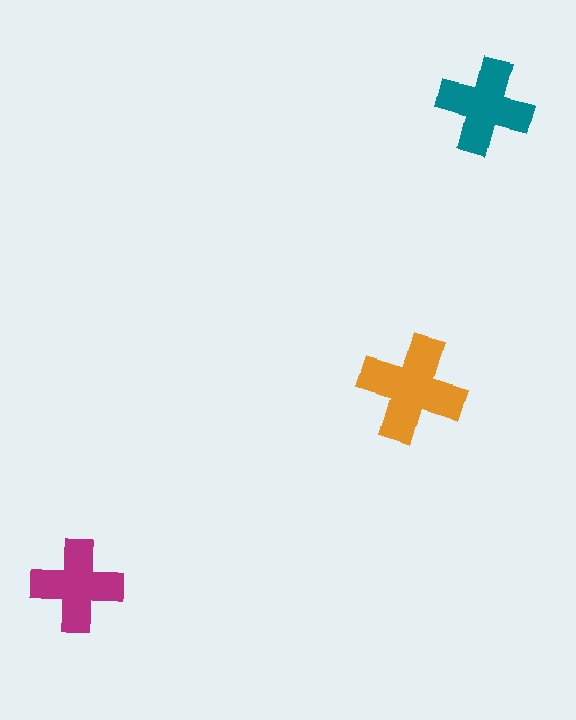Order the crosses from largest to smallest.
the orange one, the teal one, the magenta one.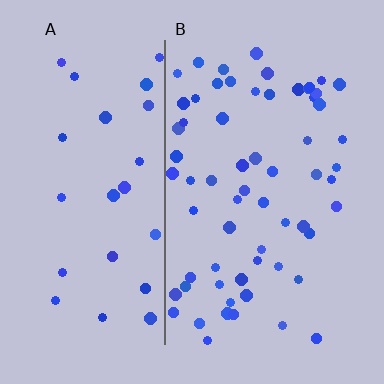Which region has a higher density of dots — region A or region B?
B (the right).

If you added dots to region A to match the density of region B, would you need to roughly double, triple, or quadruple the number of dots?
Approximately double.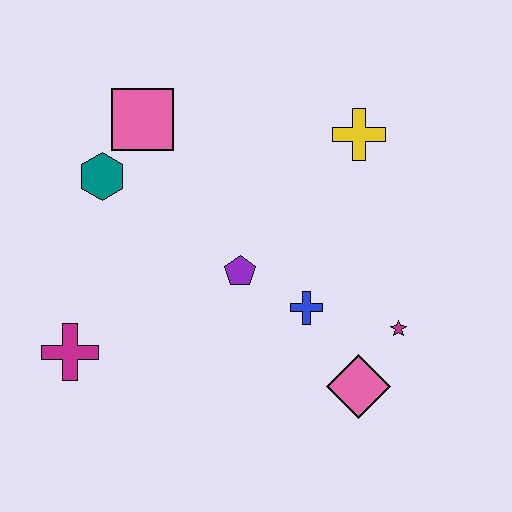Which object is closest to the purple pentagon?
The blue cross is closest to the purple pentagon.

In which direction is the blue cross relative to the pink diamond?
The blue cross is above the pink diamond.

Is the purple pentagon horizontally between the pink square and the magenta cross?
No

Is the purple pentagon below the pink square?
Yes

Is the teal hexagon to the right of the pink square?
No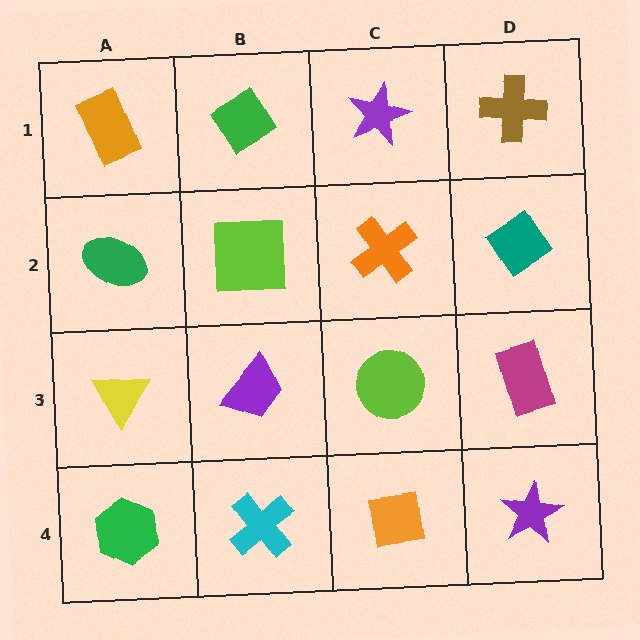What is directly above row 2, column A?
An orange rectangle.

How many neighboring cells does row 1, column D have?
2.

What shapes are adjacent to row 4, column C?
A lime circle (row 3, column C), a cyan cross (row 4, column B), a purple star (row 4, column D).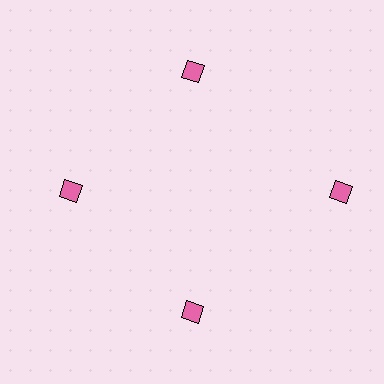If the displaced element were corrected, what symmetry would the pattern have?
It would have 4-fold rotational symmetry — the pattern would map onto itself every 90 degrees.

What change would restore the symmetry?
The symmetry would be restored by moving it inward, back onto the ring so that all 4 diamonds sit at equal angles and equal distance from the center.